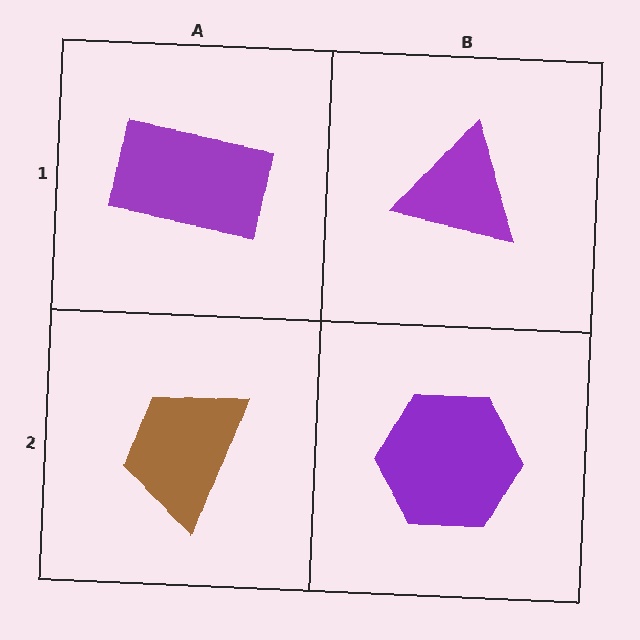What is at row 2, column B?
A purple hexagon.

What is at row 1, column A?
A purple rectangle.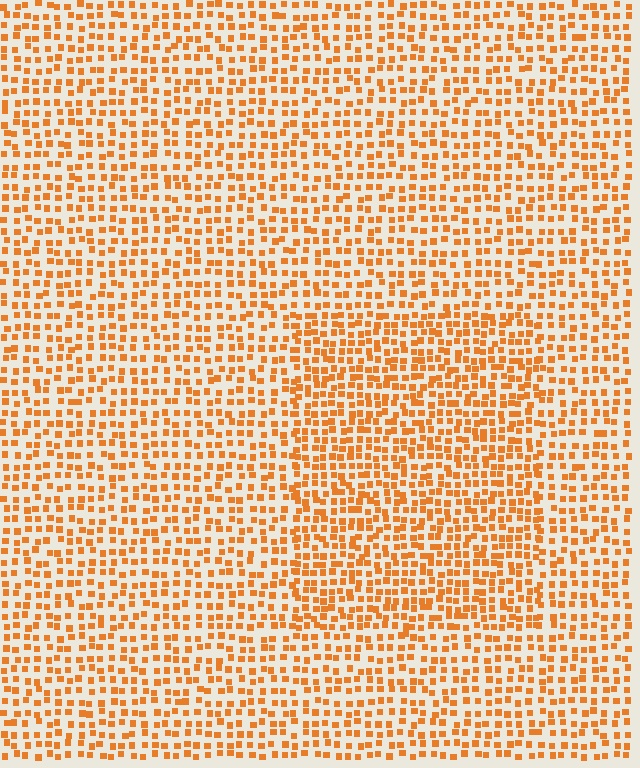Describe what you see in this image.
The image contains small orange elements arranged at two different densities. A rectangle-shaped region is visible where the elements are more densely packed than the surrounding area.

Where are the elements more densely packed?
The elements are more densely packed inside the rectangle boundary.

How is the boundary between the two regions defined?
The boundary is defined by a change in element density (approximately 1.5x ratio). All elements are the same color, size, and shape.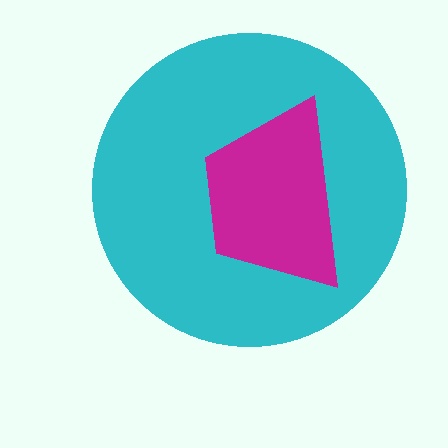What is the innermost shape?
The magenta trapezoid.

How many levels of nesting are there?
2.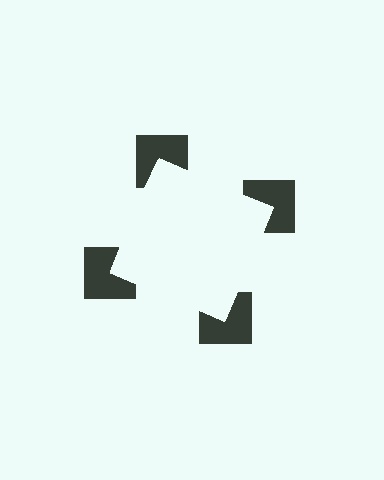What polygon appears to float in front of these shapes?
An illusory square — its edges are inferred from the aligned wedge cuts in the notched squares, not physically drawn.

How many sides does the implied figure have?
4 sides.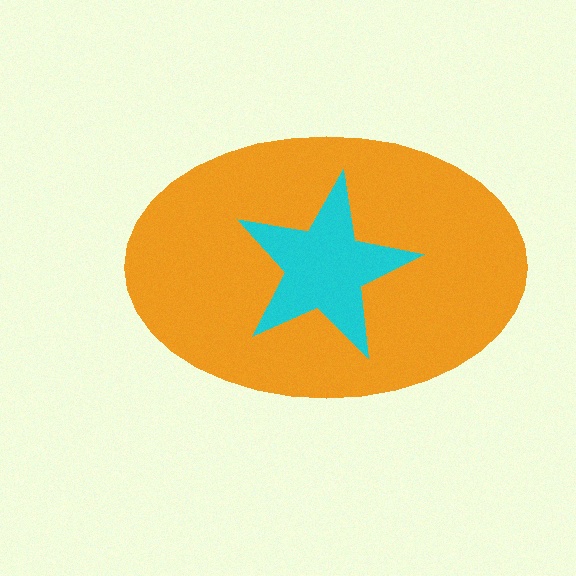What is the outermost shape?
The orange ellipse.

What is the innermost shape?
The cyan star.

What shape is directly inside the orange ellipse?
The cyan star.